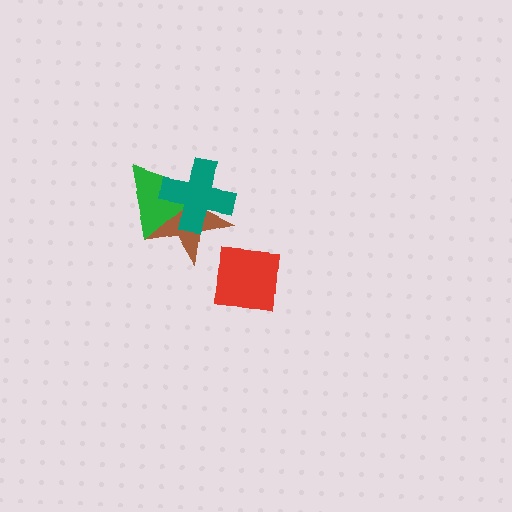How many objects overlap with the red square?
0 objects overlap with the red square.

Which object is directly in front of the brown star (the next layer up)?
The green triangle is directly in front of the brown star.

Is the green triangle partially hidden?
Yes, it is partially covered by another shape.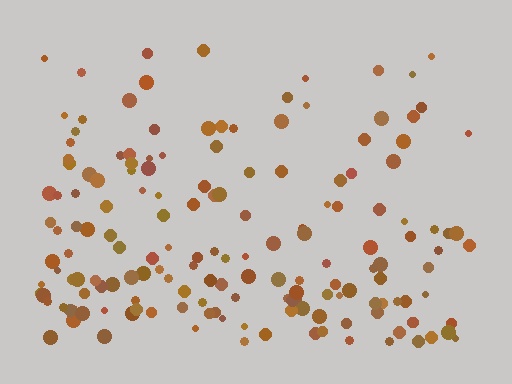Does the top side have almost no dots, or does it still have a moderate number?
Still a moderate number, just noticeably fewer than the bottom.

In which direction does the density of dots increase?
From top to bottom, with the bottom side densest.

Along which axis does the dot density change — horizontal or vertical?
Vertical.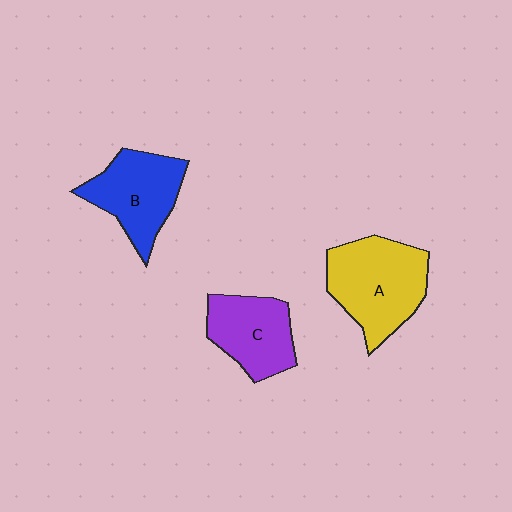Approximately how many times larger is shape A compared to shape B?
Approximately 1.2 times.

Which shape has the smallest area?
Shape C (purple).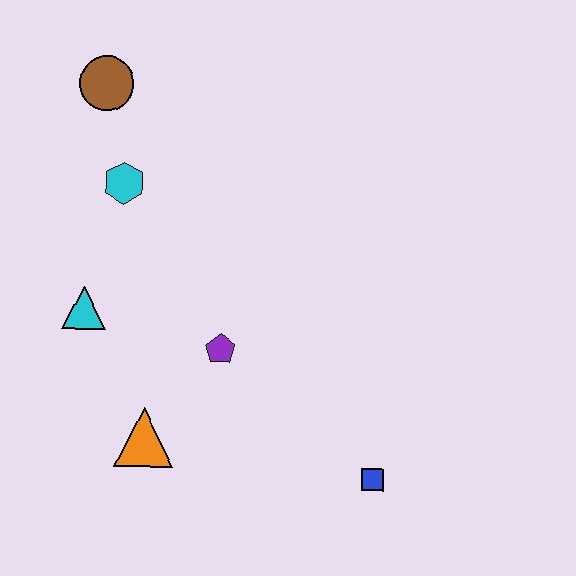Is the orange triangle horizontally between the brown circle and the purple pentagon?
Yes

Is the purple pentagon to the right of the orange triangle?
Yes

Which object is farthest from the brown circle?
The blue square is farthest from the brown circle.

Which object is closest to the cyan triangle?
The cyan hexagon is closest to the cyan triangle.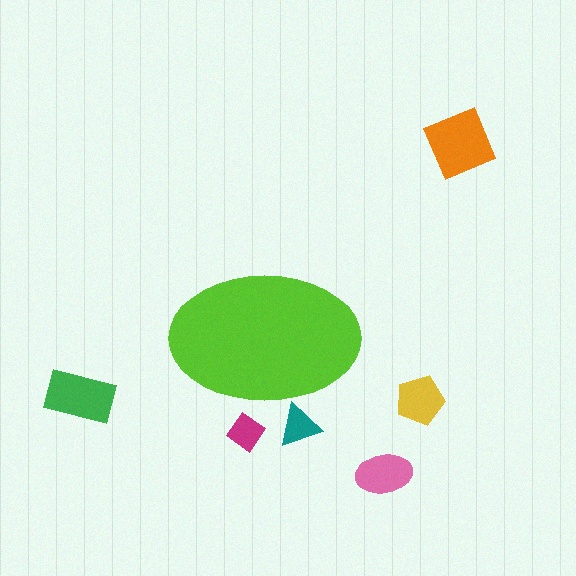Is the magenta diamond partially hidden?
Yes, the magenta diamond is partially hidden behind the lime ellipse.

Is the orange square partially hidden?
No, the orange square is fully visible.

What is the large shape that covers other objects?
A lime ellipse.